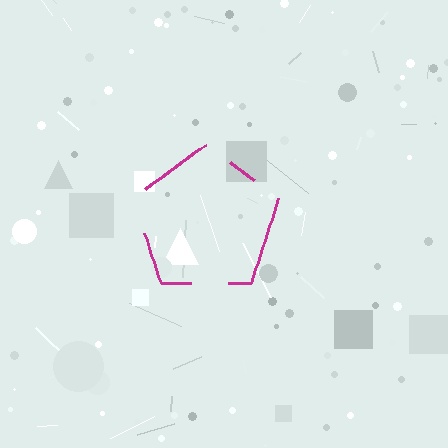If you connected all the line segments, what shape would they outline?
They would outline a pentagon.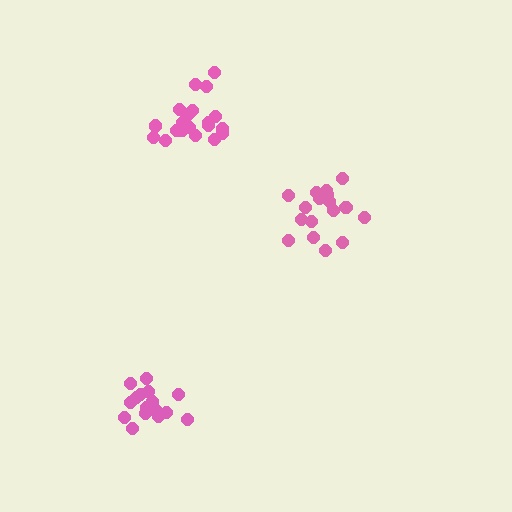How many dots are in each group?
Group 1: 18 dots, Group 2: 17 dots, Group 3: 21 dots (56 total).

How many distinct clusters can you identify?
There are 3 distinct clusters.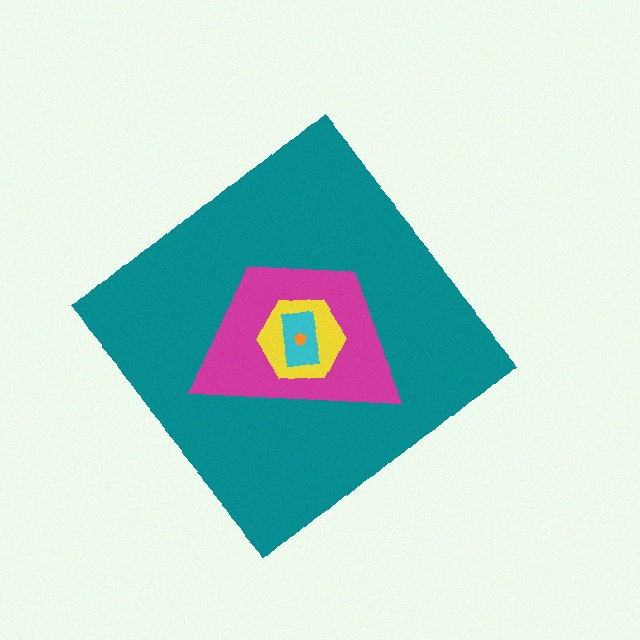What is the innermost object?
The orange pentagon.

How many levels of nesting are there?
5.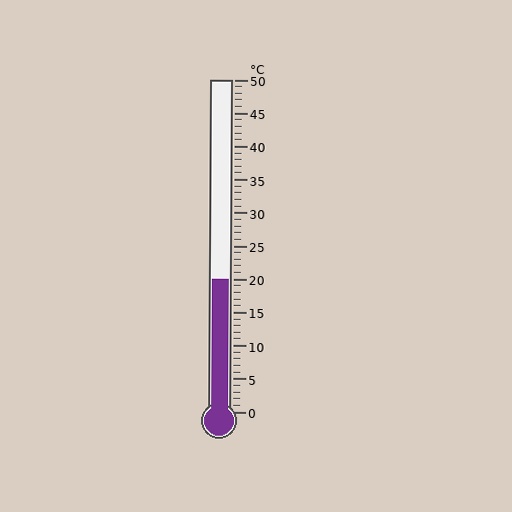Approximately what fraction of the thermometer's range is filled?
The thermometer is filled to approximately 40% of its range.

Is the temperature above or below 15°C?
The temperature is above 15°C.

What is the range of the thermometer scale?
The thermometer scale ranges from 0°C to 50°C.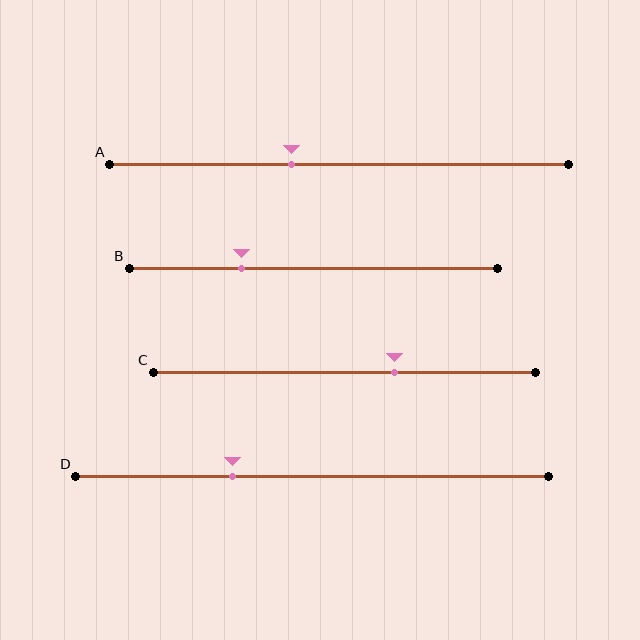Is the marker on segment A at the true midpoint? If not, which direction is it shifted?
No, the marker on segment A is shifted to the left by about 10% of the segment length.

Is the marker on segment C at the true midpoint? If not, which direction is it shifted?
No, the marker on segment C is shifted to the right by about 13% of the segment length.